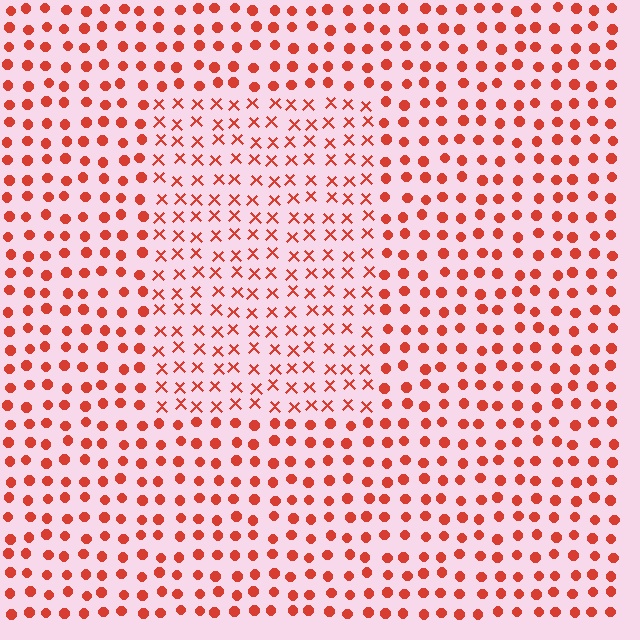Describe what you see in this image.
The image is filled with small red elements arranged in a uniform grid. A rectangle-shaped region contains X marks, while the surrounding area contains circles. The boundary is defined purely by the change in element shape.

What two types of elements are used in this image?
The image uses X marks inside the rectangle region and circles outside it.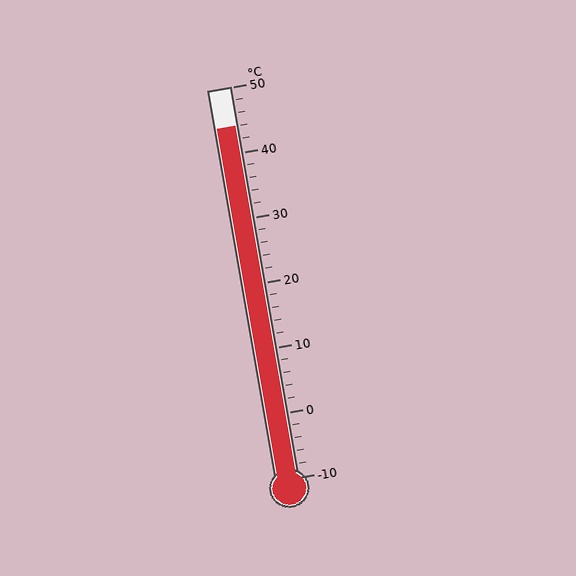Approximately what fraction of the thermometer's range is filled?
The thermometer is filled to approximately 90% of its range.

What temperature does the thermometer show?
The thermometer shows approximately 44°C.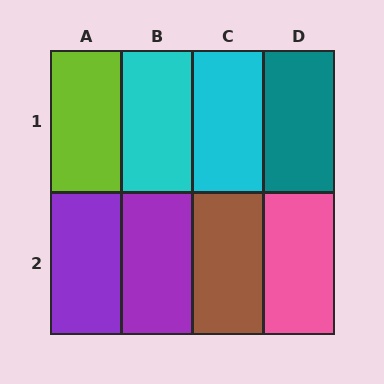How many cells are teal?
1 cell is teal.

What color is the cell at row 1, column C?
Cyan.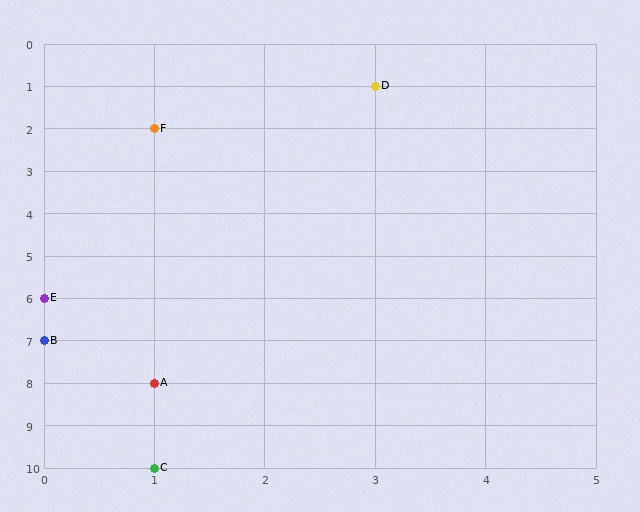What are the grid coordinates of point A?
Point A is at grid coordinates (1, 8).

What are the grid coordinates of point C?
Point C is at grid coordinates (1, 10).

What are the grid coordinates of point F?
Point F is at grid coordinates (1, 2).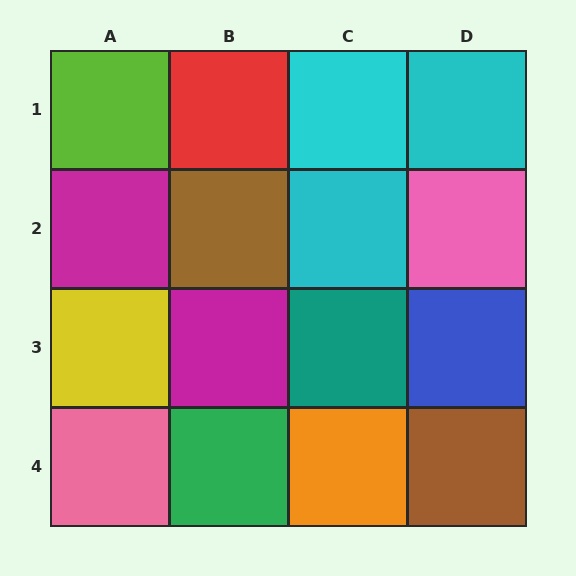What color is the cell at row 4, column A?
Pink.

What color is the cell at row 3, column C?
Teal.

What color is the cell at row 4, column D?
Brown.